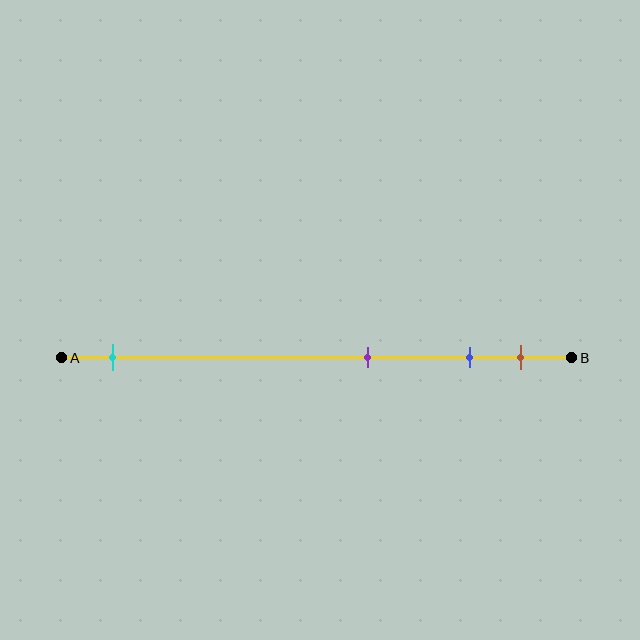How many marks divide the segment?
There are 4 marks dividing the segment.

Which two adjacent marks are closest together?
The blue and brown marks are the closest adjacent pair.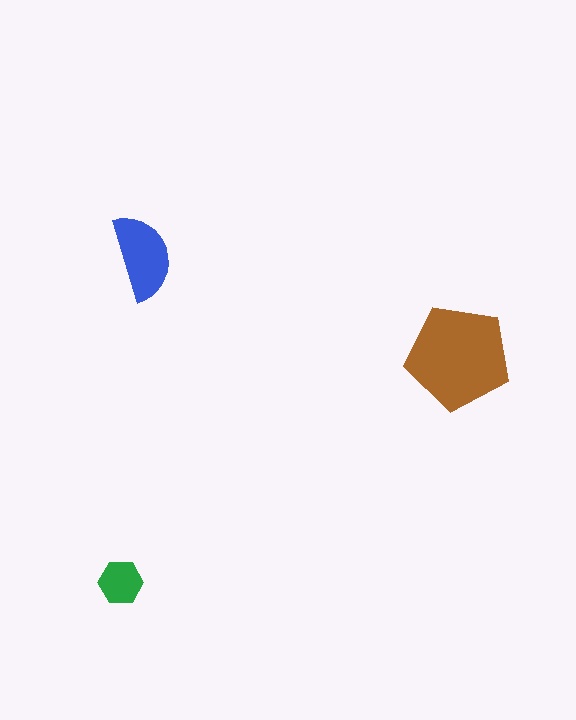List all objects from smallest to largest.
The green hexagon, the blue semicircle, the brown pentagon.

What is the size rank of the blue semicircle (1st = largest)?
2nd.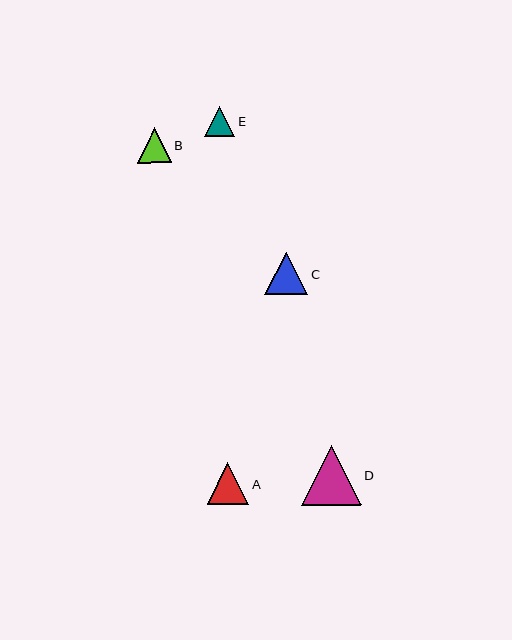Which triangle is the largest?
Triangle D is the largest with a size of approximately 60 pixels.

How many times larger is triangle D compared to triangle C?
Triangle D is approximately 1.4 times the size of triangle C.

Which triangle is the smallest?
Triangle E is the smallest with a size of approximately 30 pixels.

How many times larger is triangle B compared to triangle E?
Triangle B is approximately 1.1 times the size of triangle E.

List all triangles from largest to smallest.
From largest to smallest: D, C, A, B, E.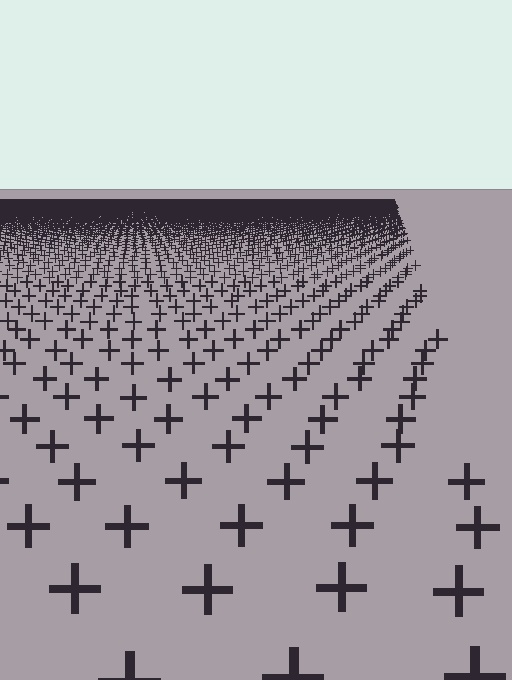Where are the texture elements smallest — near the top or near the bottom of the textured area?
Near the top.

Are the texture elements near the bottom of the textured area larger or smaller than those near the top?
Larger. Near the bottom, elements are closer to the viewer and appear at a bigger on-screen size.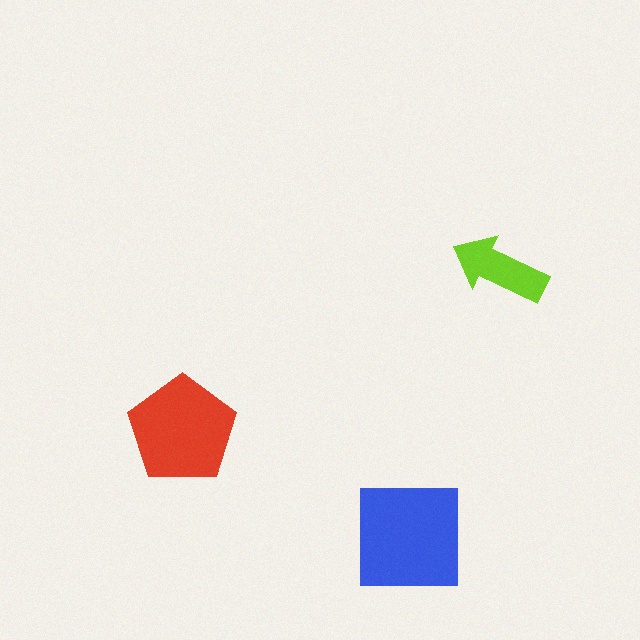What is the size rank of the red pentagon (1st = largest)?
2nd.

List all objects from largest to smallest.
The blue square, the red pentagon, the lime arrow.